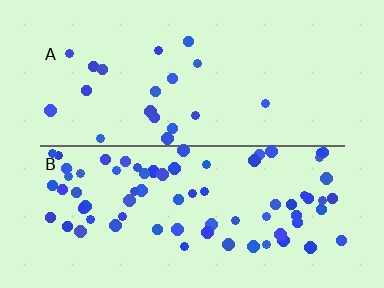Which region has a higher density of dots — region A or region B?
B (the bottom).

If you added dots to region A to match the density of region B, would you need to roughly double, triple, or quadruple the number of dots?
Approximately quadruple.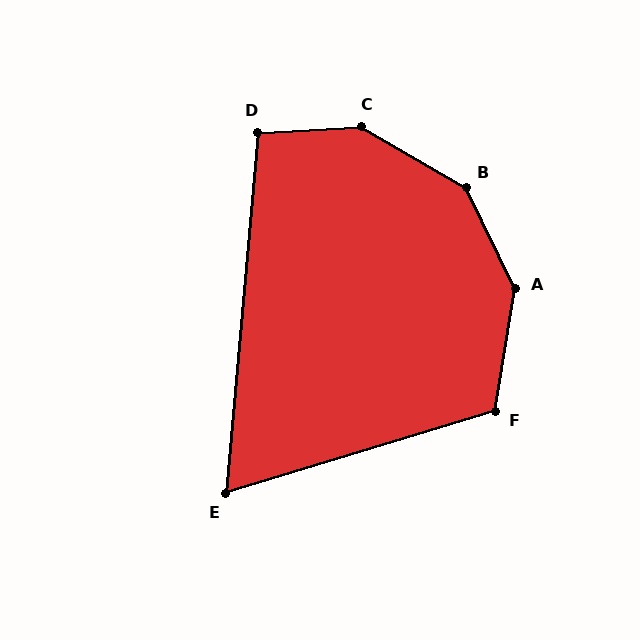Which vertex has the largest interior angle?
C, at approximately 147 degrees.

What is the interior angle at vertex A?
Approximately 145 degrees (obtuse).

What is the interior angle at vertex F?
Approximately 116 degrees (obtuse).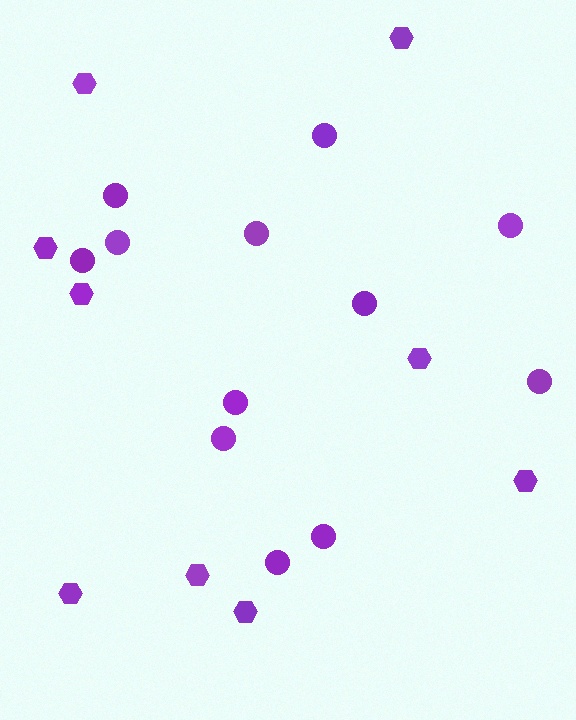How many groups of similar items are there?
There are 2 groups: one group of circles (12) and one group of hexagons (9).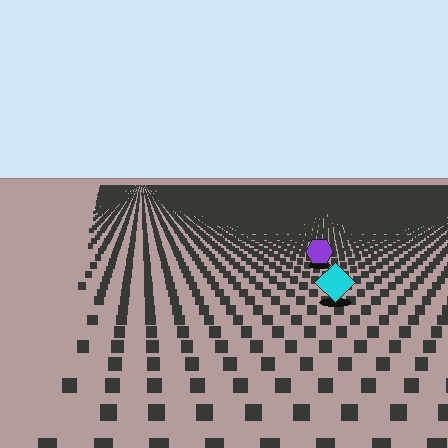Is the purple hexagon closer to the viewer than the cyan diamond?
No. The cyan diamond is closer — you can tell from the texture gradient: the ground texture is coarser near it.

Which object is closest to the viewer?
The cyan diamond is closest. The texture marks near it are larger and more spread out.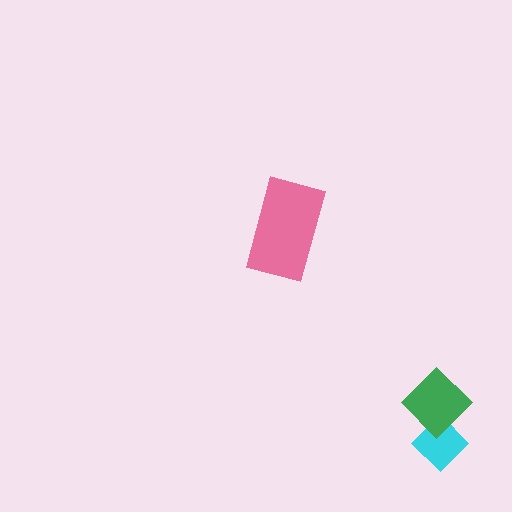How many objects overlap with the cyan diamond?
1 object overlaps with the cyan diamond.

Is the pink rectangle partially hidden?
No, no other shape covers it.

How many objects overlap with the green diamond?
1 object overlaps with the green diamond.